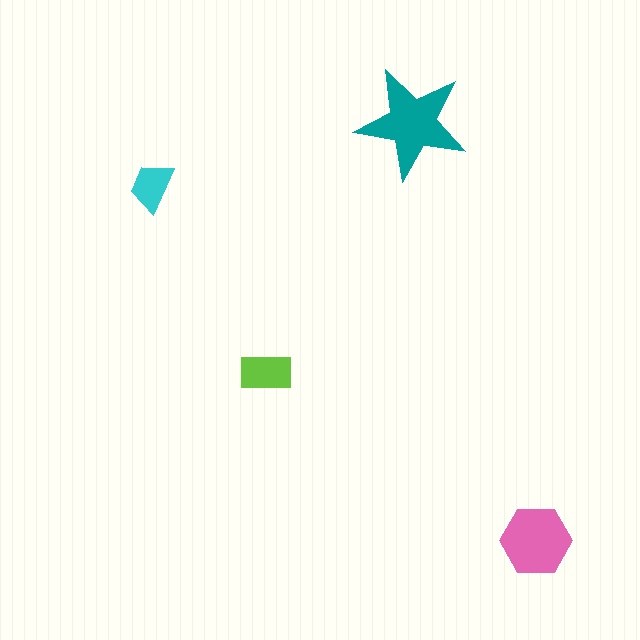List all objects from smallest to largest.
The cyan trapezoid, the lime rectangle, the pink hexagon, the teal star.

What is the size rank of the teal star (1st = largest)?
1st.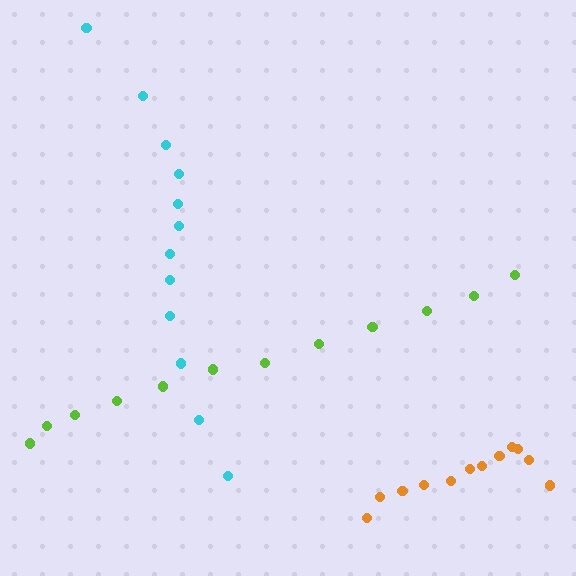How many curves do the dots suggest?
There are 3 distinct paths.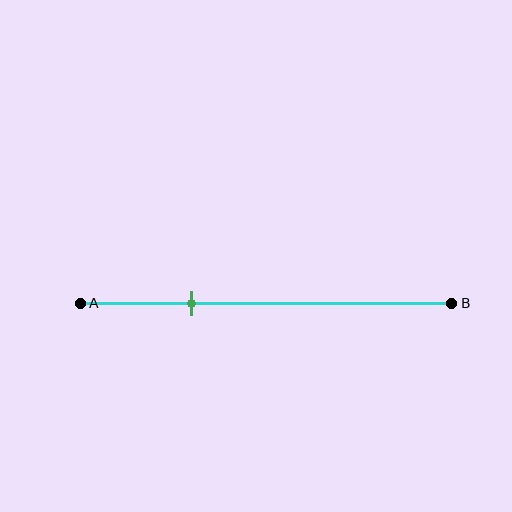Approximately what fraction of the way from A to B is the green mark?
The green mark is approximately 30% of the way from A to B.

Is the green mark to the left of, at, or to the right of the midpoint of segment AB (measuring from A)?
The green mark is to the left of the midpoint of segment AB.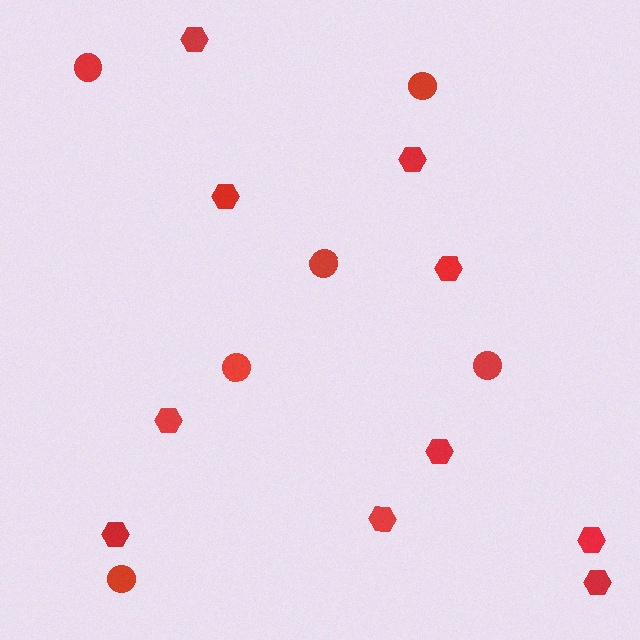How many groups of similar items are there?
There are 2 groups: one group of hexagons (10) and one group of circles (6).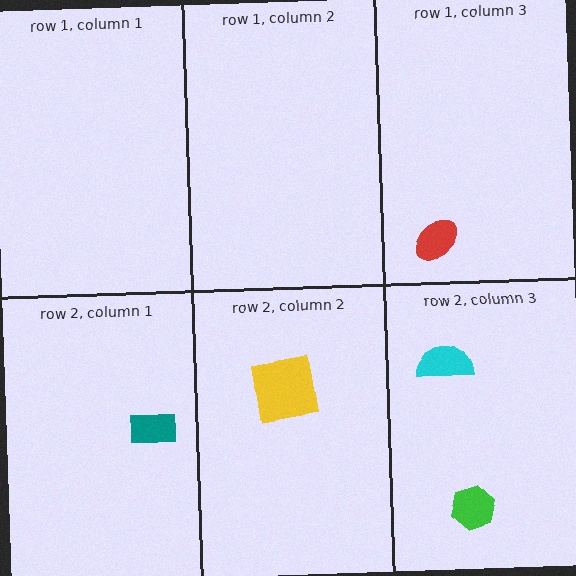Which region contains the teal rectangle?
The row 2, column 1 region.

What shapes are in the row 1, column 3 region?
The red ellipse.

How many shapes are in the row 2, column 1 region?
1.